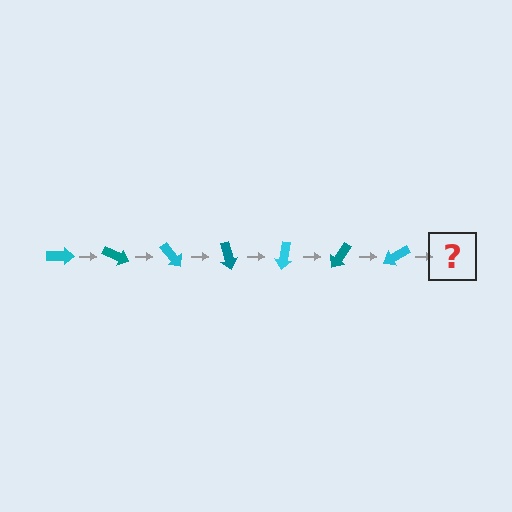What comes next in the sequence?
The next element should be a teal arrow, rotated 175 degrees from the start.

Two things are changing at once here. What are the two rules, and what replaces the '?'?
The two rules are that it rotates 25 degrees each step and the color cycles through cyan and teal. The '?' should be a teal arrow, rotated 175 degrees from the start.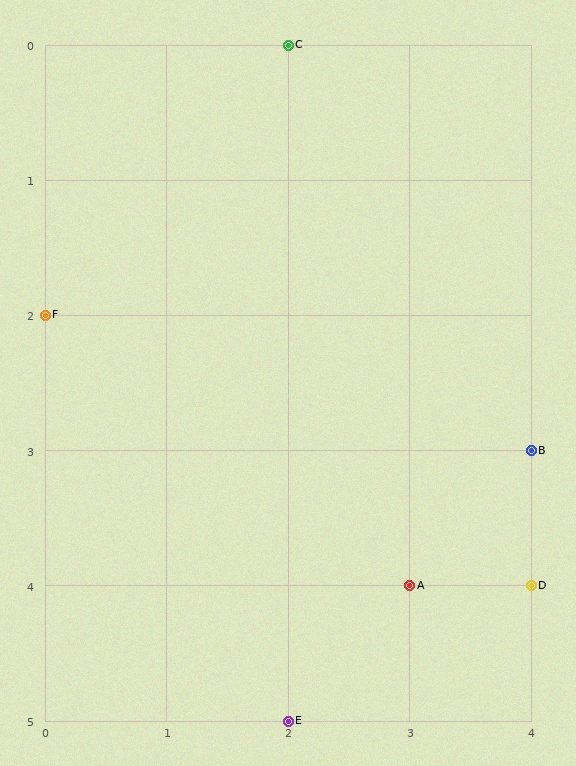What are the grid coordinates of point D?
Point D is at grid coordinates (4, 4).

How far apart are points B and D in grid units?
Points B and D are 1 row apart.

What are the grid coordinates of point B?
Point B is at grid coordinates (4, 3).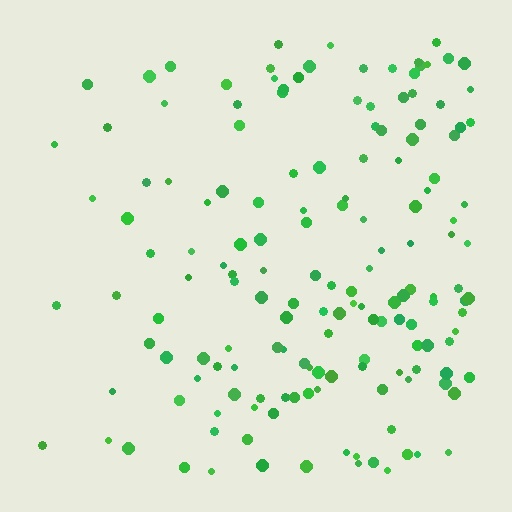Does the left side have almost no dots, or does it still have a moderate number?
Still a moderate number, just noticeably fewer than the right.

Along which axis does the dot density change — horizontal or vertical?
Horizontal.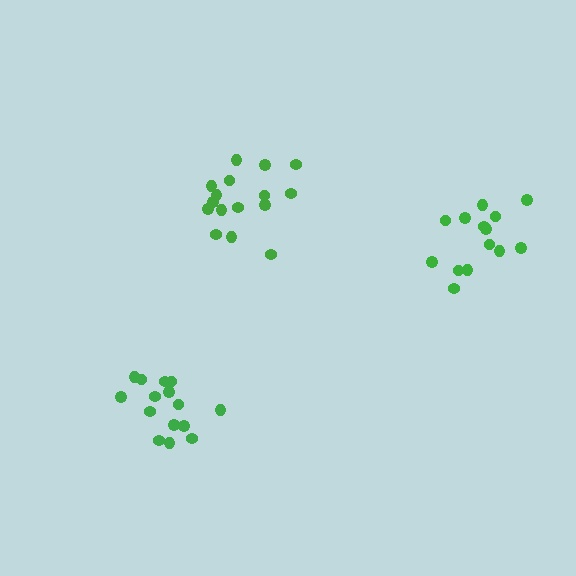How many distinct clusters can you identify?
There are 3 distinct clusters.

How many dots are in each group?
Group 1: 16 dots, Group 2: 14 dots, Group 3: 15 dots (45 total).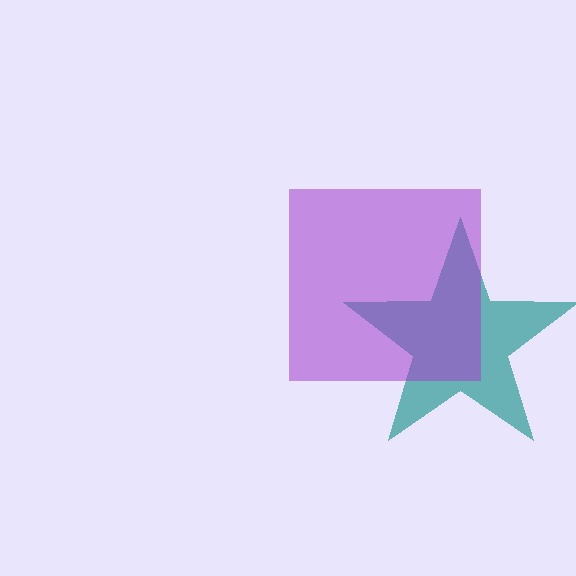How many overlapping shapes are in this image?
There are 2 overlapping shapes in the image.